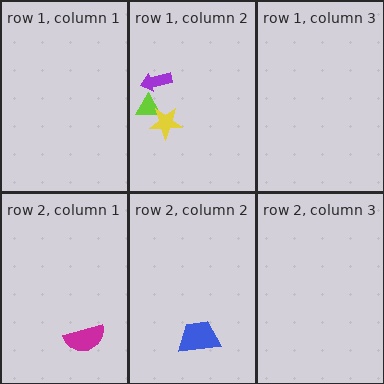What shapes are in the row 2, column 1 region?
The magenta semicircle.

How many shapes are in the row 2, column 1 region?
1.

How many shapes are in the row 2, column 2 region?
1.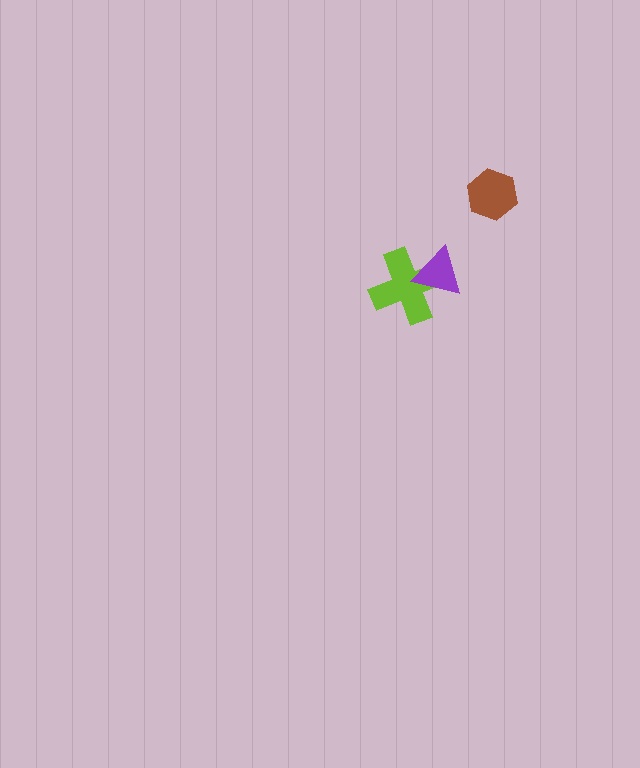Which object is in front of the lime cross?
The purple triangle is in front of the lime cross.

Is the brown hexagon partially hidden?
No, no other shape covers it.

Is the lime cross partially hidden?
Yes, it is partially covered by another shape.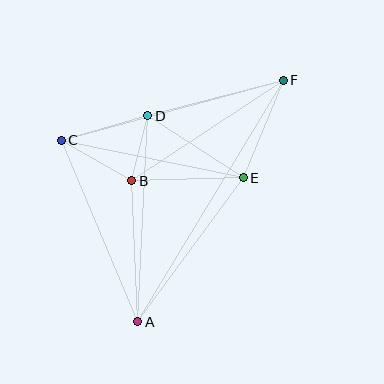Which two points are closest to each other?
Points B and D are closest to each other.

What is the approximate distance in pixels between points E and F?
The distance between E and F is approximately 105 pixels.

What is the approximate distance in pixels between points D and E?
The distance between D and E is approximately 114 pixels.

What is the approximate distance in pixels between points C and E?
The distance between C and E is approximately 186 pixels.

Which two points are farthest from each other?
Points A and F are farthest from each other.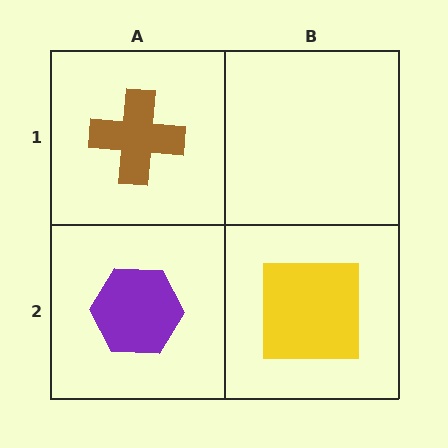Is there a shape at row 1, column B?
No, that cell is empty.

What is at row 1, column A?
A brown cross.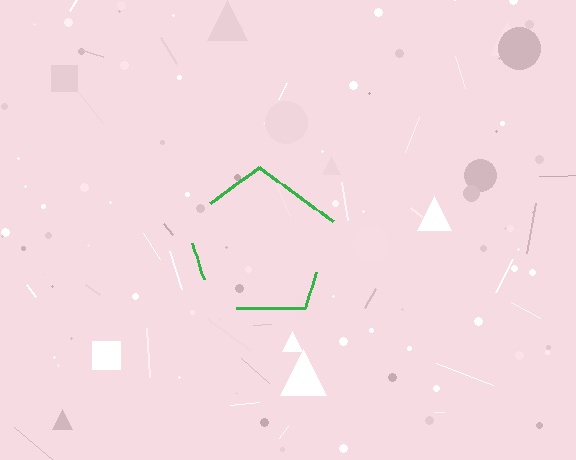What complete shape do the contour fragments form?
The contour fragments form a pentagon.